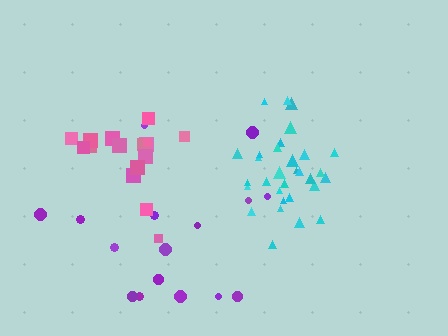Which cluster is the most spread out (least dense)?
Purple.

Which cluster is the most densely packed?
Cyan.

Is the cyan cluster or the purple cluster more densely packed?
Cyan.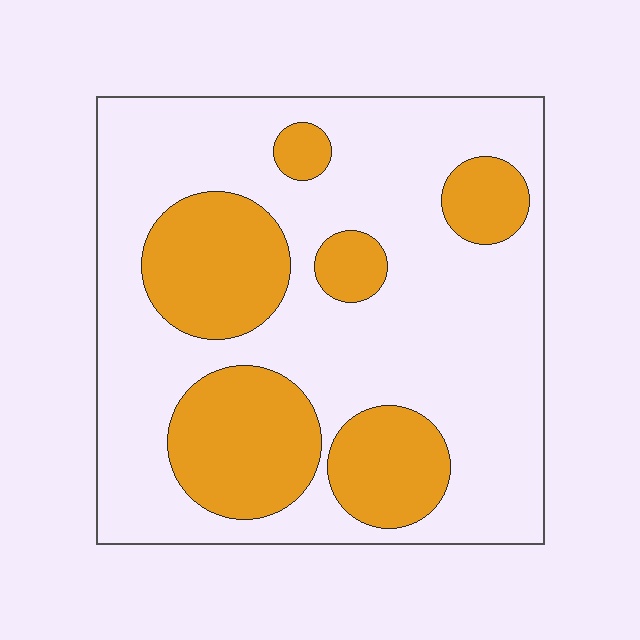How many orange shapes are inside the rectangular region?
6.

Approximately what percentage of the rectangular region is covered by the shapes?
Approximately 30%.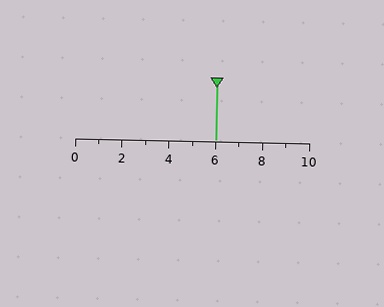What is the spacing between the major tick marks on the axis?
The major ticks are spaced 2 apart.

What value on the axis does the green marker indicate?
The marker indicates approximately 6.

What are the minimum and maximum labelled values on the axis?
The axis runs from 0 to 10.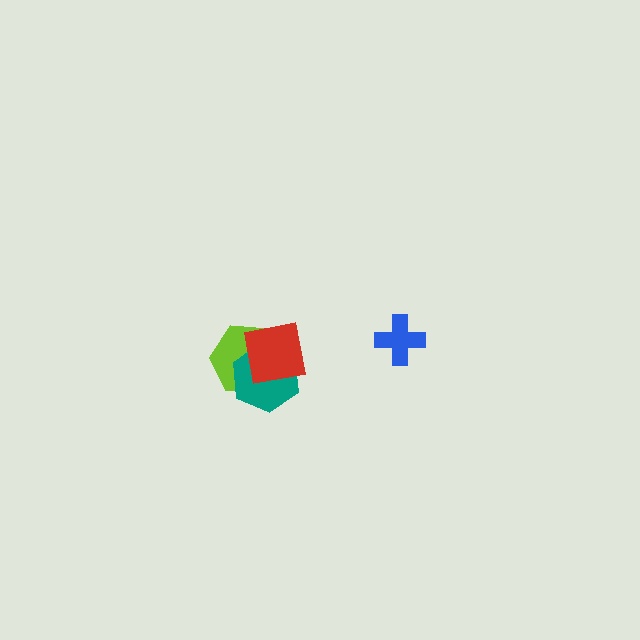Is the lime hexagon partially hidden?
Yes, it is partially covered by another shape.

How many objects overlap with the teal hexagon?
2 objects overlap with the teal hexagon.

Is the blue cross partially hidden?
No, no other shape covers it.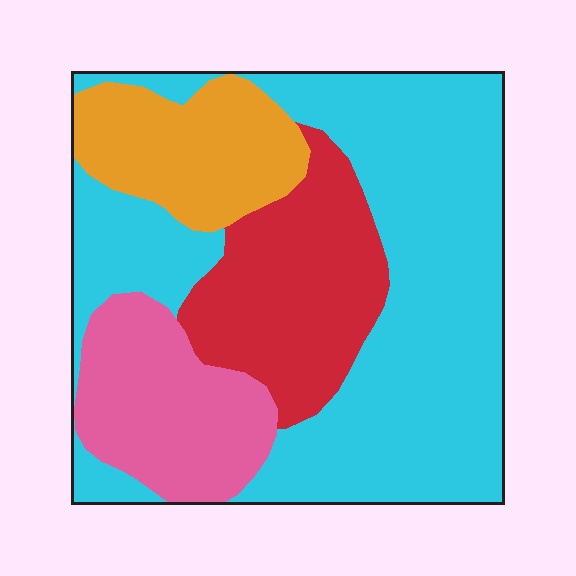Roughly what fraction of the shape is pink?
Pink covers 16% of the shape.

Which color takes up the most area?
Cyan, at roughly 50%.